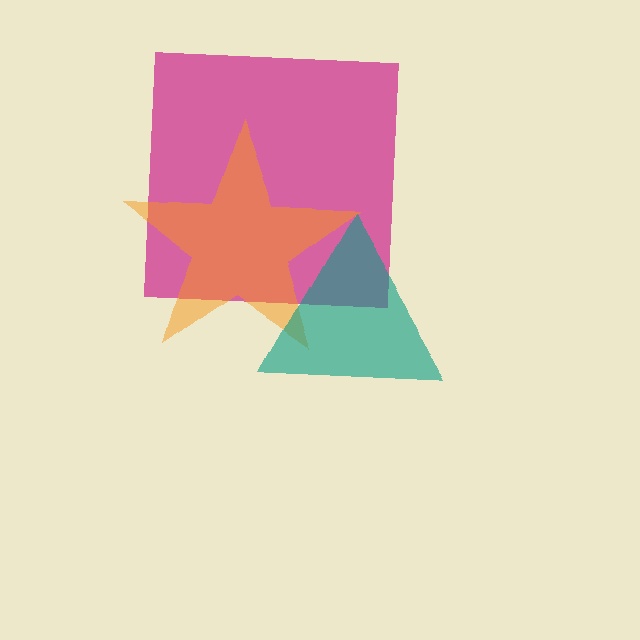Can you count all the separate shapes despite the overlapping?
Yes, there are 3 separate shapes.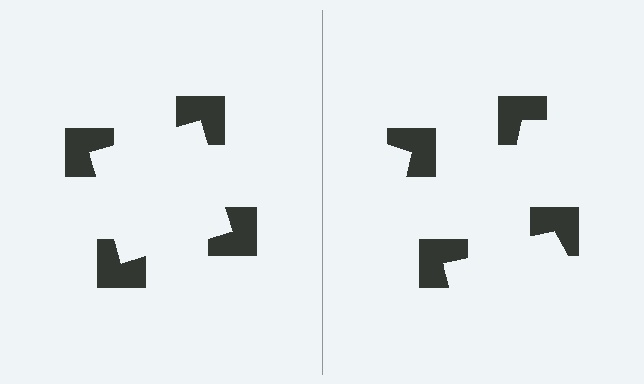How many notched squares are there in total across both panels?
8 — 4 on each side.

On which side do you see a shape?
An illusory square appears on the left side. On the right side the wedge cuts are rotated, so no coherent shape forms.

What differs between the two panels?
The notched squares are positioned identically on both sides; only the wedge orientations differ. On the left they align to a square; on the right they are misaligned.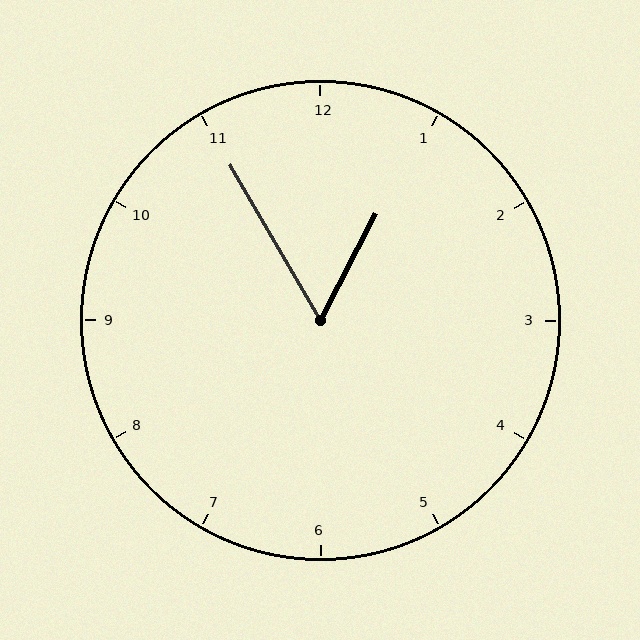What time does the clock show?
12:55.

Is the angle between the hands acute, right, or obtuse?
It is acute.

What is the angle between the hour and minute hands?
Approximately 58 degrees.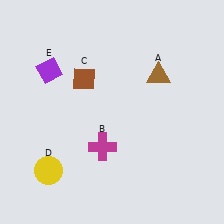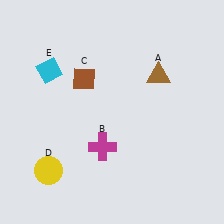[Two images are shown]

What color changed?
The diamond (E) changed from purple in Image 1 to cyan in Image 2.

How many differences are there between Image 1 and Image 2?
There is 1 difference between the two images.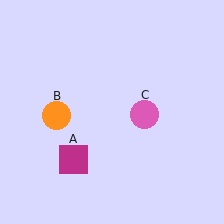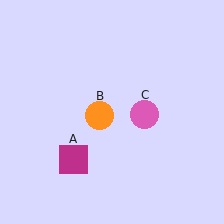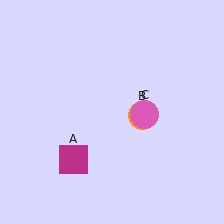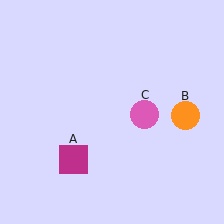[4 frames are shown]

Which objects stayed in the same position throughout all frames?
Magenta square (object A) and pink circle (object C) remained stationary.